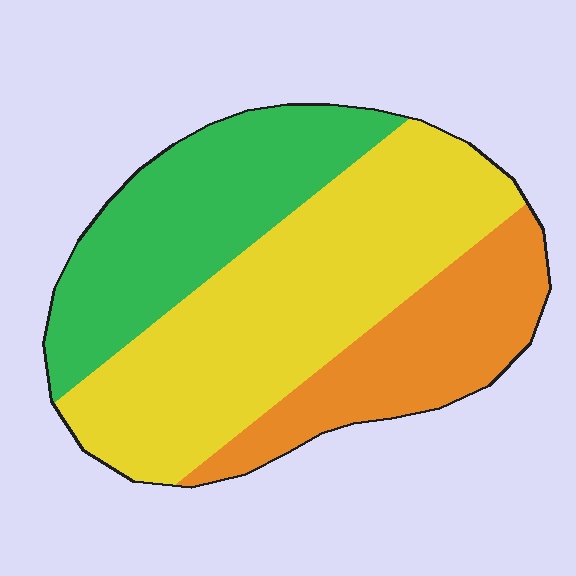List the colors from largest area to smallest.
From largest to smallest: yellow, green, orange.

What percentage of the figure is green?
Green takes up about one third (1/3) of the figure.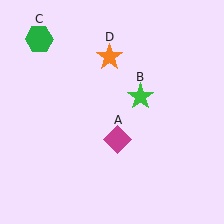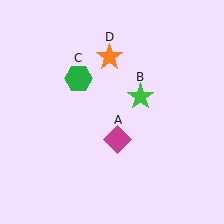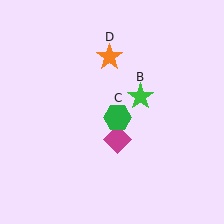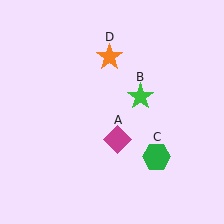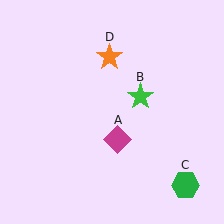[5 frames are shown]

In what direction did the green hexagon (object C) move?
The green hexagon (object C) moved down and to the right.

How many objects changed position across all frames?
1 object changed position: green hexagon (object C).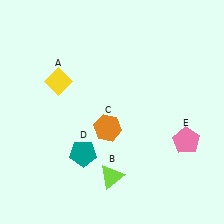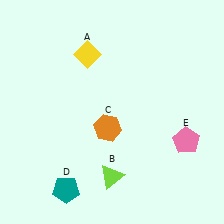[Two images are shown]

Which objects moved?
The objects that moved are: the yellow diamond (A), the teal pentagon (D).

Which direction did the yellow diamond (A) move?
The yellow diamond (A) moved right.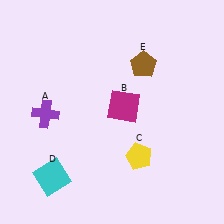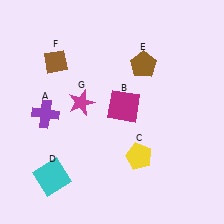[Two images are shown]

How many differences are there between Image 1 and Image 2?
There are 2 differences between the two images.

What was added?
A brown diamond (F), a magenta star (G) were added in Image 2.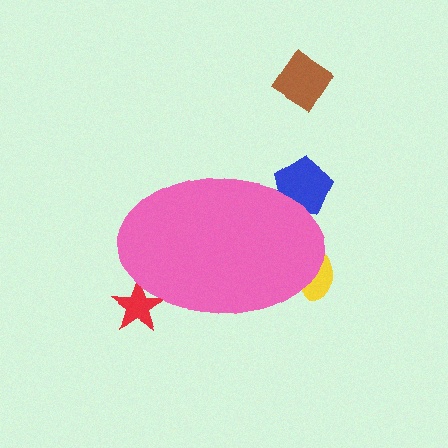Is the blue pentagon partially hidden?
Yes, the blue pentagon is partially hidden behind the pink ellipse.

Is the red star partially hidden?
Yes, the red star is partially hidden behind the pink ellipse.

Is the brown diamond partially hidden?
No, the brown diamond is fully visible.